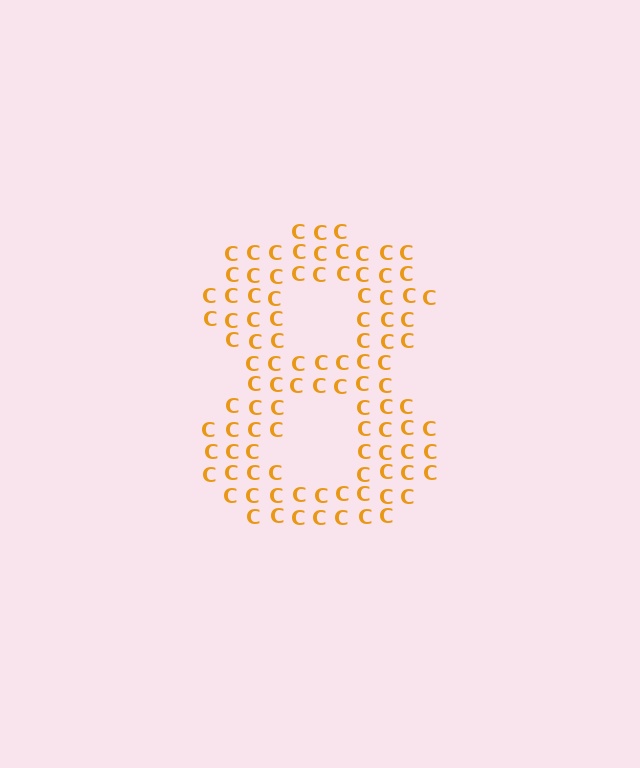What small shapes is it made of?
It is made of small letter C's.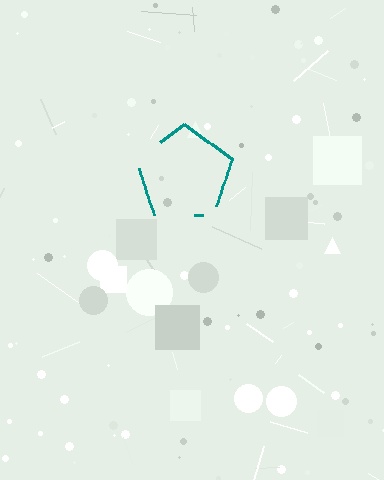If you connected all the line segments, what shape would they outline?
They would outline a pentagon.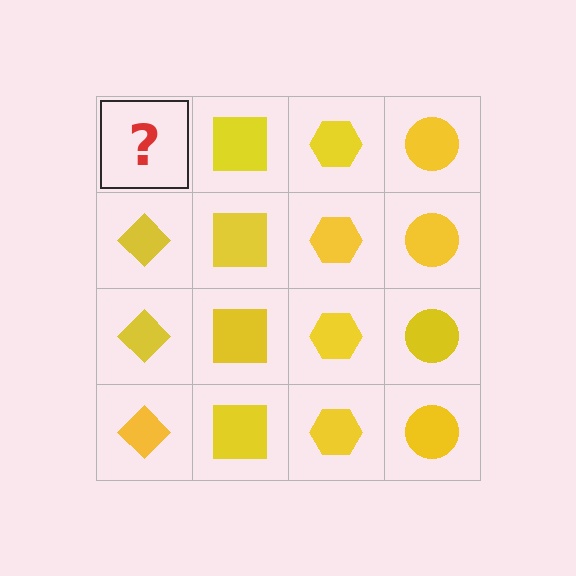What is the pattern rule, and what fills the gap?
The rule is that each column has a consistent shape. The gap should be filled with a yellow diamond.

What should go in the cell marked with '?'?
The missing cell should contain a yellow diamond.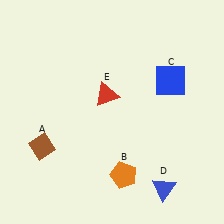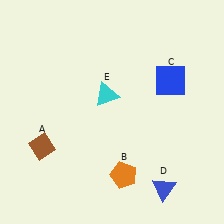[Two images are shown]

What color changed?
The triangle (E) changed from red in Image 1 to cyan in Image 2.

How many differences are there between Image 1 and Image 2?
There is 1 difference between the two images.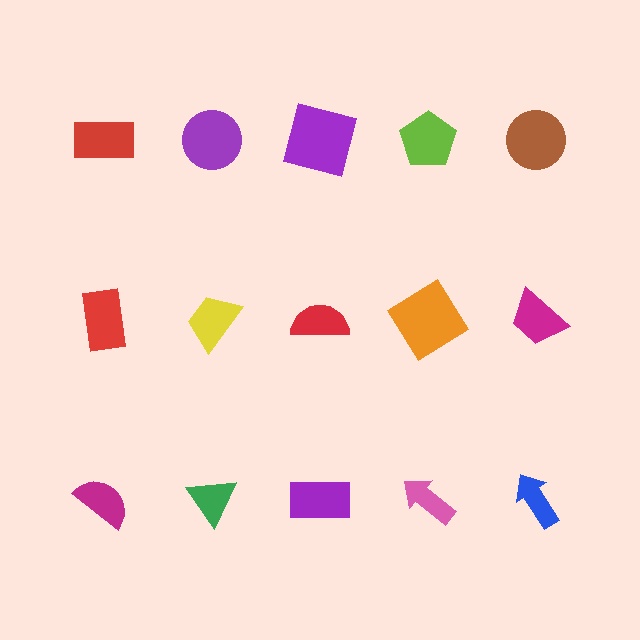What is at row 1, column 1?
A red rectangle.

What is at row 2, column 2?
A yellow trapezoid.